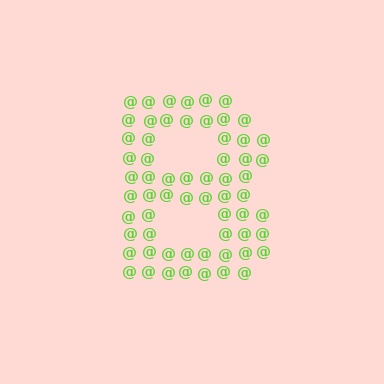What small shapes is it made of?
It is made of small at signs.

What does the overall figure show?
The overall figure shows the letter B.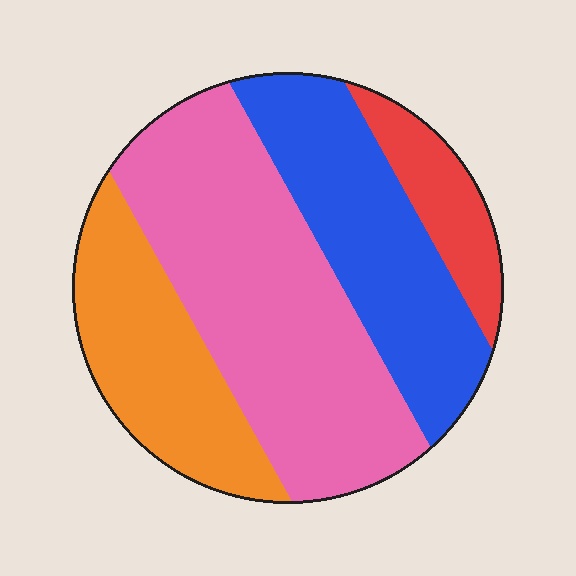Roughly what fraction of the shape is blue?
Blue takes up between a quarter and a half of the shape.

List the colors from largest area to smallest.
From largest to smallest: pink, blue, orange, red.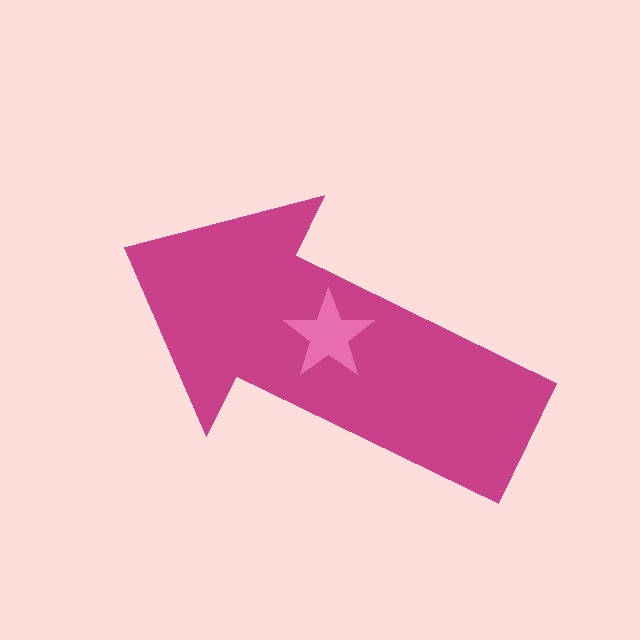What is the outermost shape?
The magenta arrow.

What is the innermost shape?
The pink star.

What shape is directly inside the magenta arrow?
The pink star.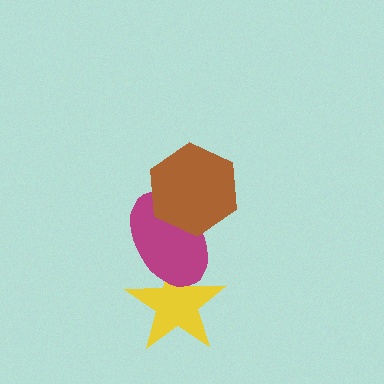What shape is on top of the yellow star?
The magenta ellipse is on top of the yellow star.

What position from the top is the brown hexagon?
The brown hexagon is 1st from the top.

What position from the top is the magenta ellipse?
The magenta ellipse is 2nd from the top.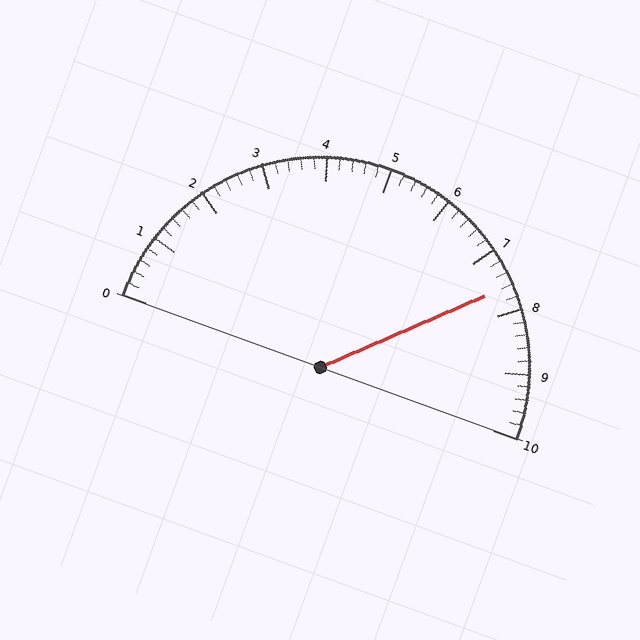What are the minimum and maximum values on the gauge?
The gauge ranges from 0 to 10.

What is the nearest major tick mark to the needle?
The nearest major tick mark is 8.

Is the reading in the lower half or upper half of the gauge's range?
The reading is in the upper half of the range (0 to 10).